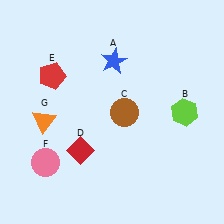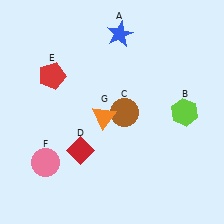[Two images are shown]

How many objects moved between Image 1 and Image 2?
2 objects moved between the two images.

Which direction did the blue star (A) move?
The blue star (A) moved up.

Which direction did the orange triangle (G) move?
The orange triangle (G) moved right.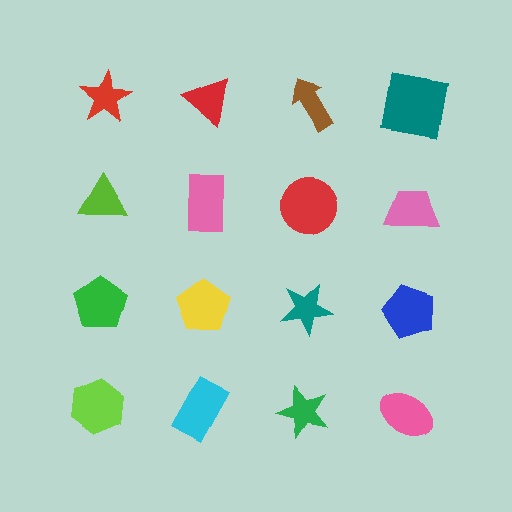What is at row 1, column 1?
A red star.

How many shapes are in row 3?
4 shapes.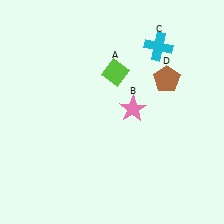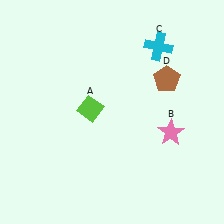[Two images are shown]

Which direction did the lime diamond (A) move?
The lime diamond (A) moved down.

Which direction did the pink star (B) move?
The pink star (B) moved right.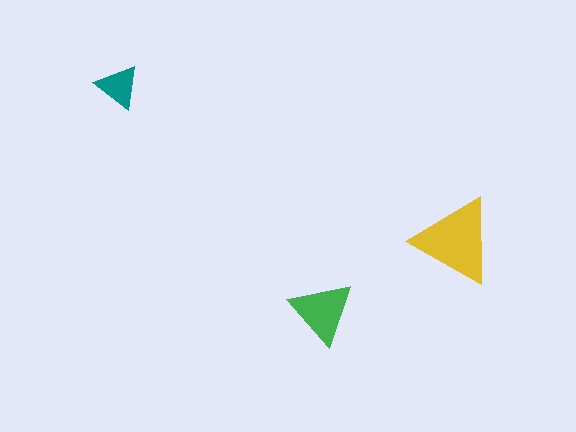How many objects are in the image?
There are 3 objects in the image.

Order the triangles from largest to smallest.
the yellow one, the green one, the teal one.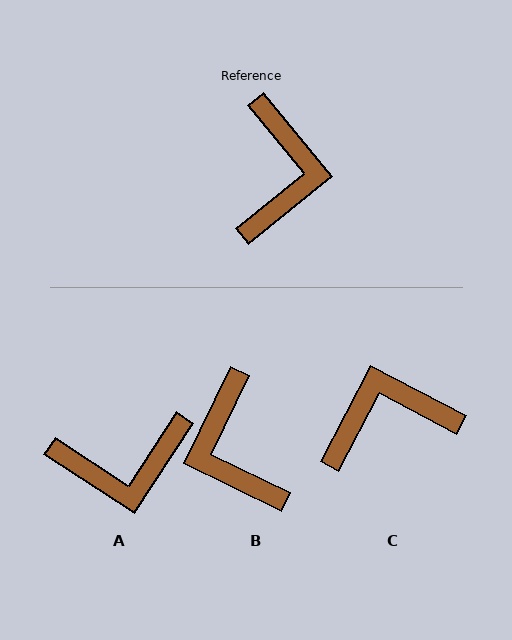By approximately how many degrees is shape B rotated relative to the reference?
Approximately 155 degrees clockwise.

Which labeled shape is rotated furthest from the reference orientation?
B, about 155 degrees away.